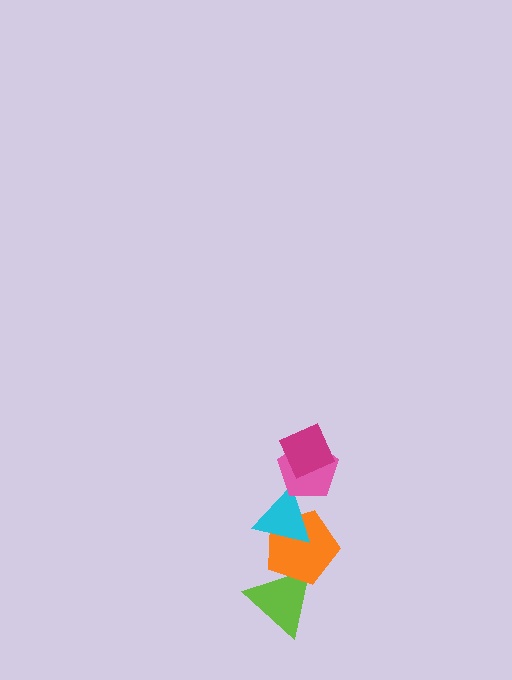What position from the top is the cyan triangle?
The cyan triangle is 3rd from the top.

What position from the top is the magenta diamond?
The magenta diamond is 1st from the top.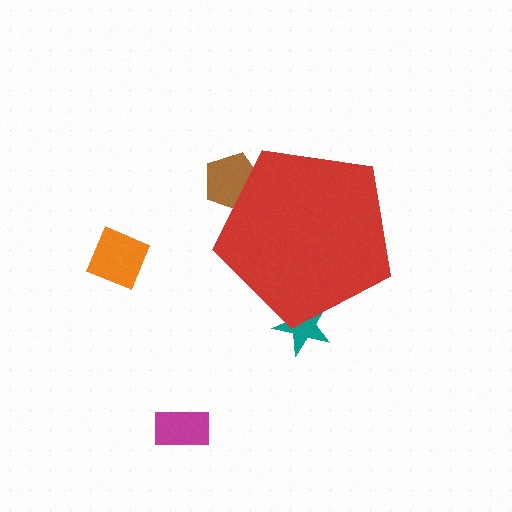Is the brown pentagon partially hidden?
Yes, the brown pentagon is partially hidden behind the red pentagon.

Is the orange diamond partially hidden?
No, the orange diamond is fully visible.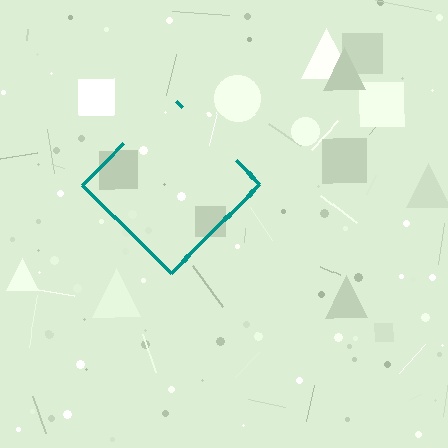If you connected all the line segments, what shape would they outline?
They would outline a diamond.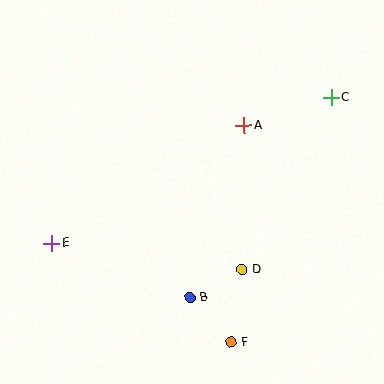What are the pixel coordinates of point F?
Point F is at (231, 342).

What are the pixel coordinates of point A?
Point A is at (244, 126).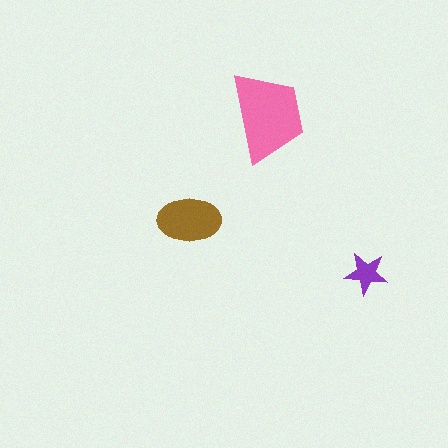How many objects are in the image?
There are 3 objects in the image.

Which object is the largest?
The pink trapezoid.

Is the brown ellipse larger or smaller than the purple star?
Larger.